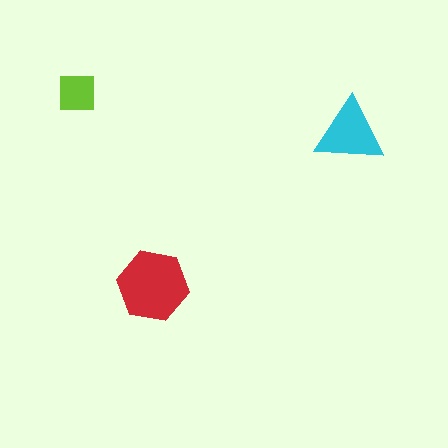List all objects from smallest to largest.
The lime square, the cyan triangle, the red hexagon.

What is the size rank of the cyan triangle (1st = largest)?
2nd.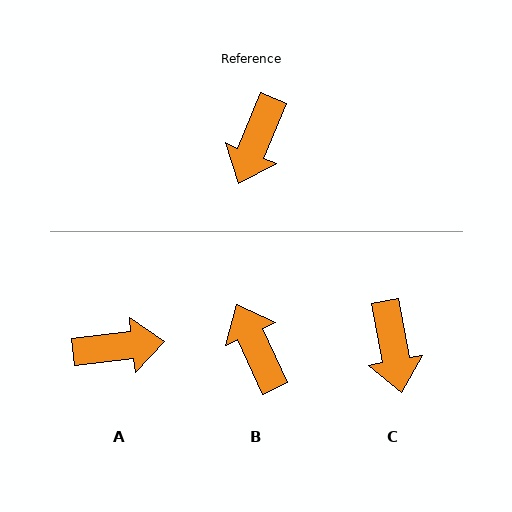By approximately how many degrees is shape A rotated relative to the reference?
Approximately 119 degrees counter-clockwise.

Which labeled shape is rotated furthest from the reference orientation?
B, about 133 degrees away.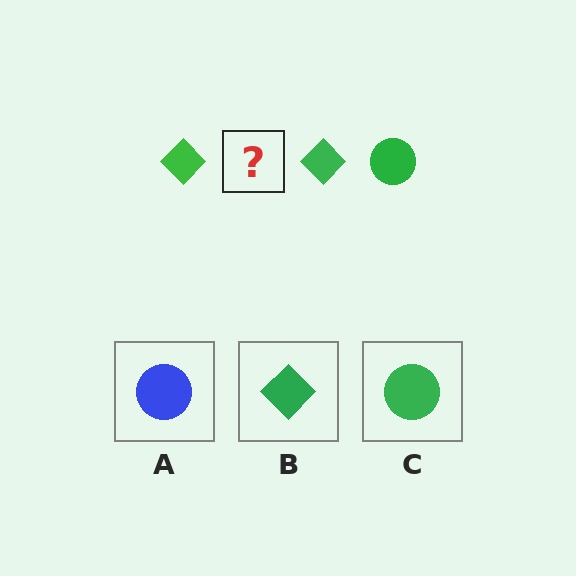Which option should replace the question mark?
Option C.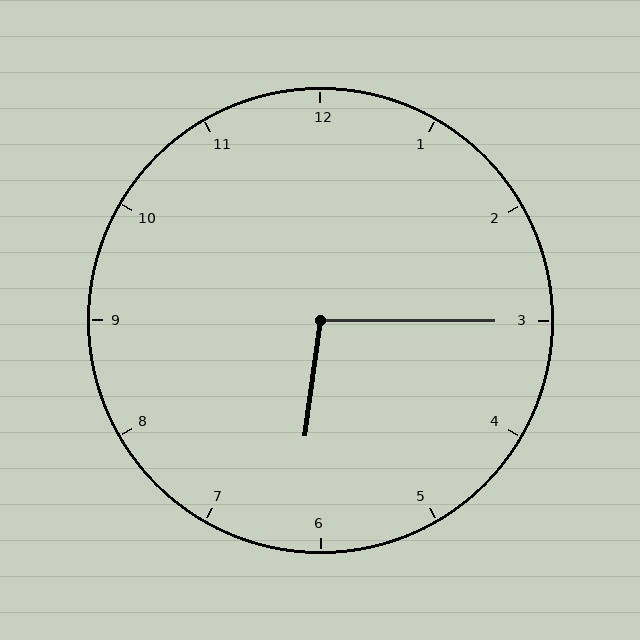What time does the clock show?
6:15.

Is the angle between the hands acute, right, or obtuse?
It is obtuse.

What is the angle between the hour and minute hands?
Approximately 98 degrees.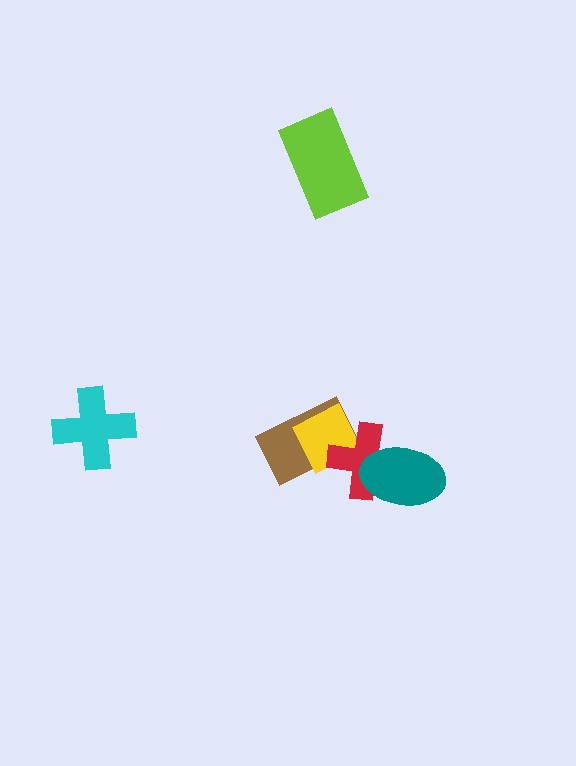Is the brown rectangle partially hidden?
Yes, it is partially covered by another shape.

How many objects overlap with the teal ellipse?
1 object overlaps with the teal ellipse.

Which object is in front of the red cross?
The teal ellipse is in front of the red cross.